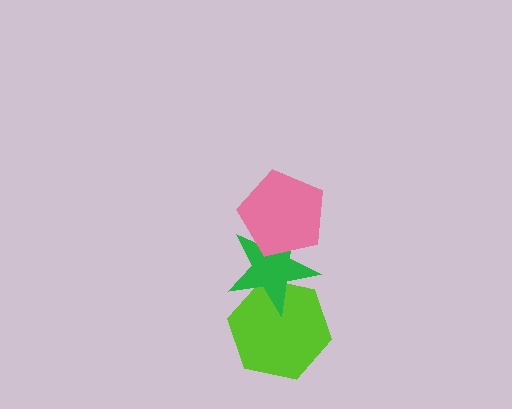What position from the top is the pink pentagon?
The pink pentagon is 1st from the top.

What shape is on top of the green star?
The pink pentagon is on top of the green star.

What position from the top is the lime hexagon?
The lime hexagon is 3rd from the top.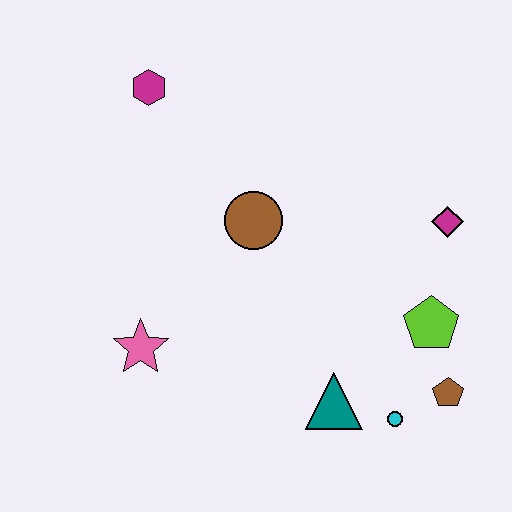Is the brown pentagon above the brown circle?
No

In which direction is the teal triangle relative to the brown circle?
The teal triangle is below the brown circle.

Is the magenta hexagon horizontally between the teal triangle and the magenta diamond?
No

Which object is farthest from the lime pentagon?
The magenta hexagon is farthest from the lime pentagon.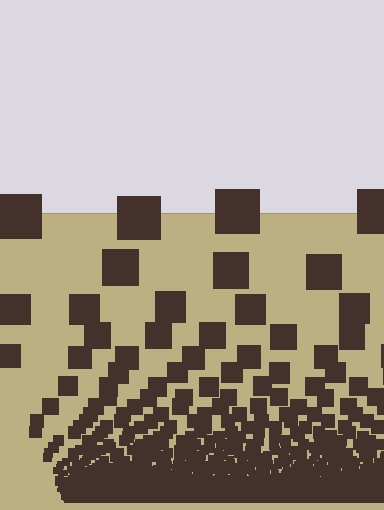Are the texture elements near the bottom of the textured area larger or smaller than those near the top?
Smaller. The gradient is inverted — elements near the bottom are smaller and denser.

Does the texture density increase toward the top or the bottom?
Density increases toward the bottom.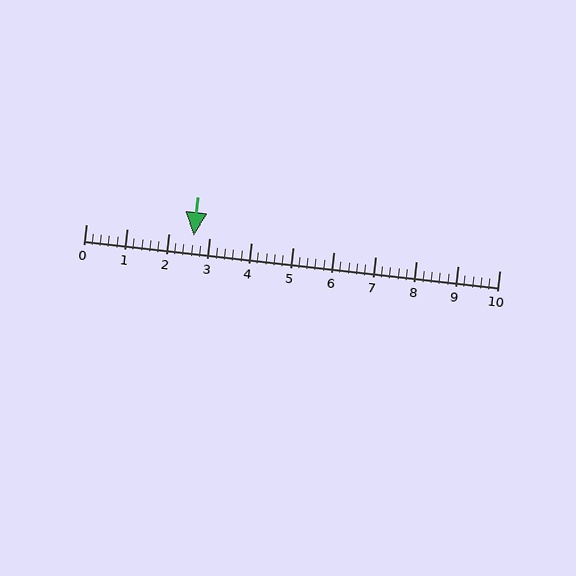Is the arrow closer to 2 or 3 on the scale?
The arrow is closer to 3.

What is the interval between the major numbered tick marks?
The major tick marks are spaced 1 units apart.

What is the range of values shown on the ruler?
The ruler shows values from 0 to 10.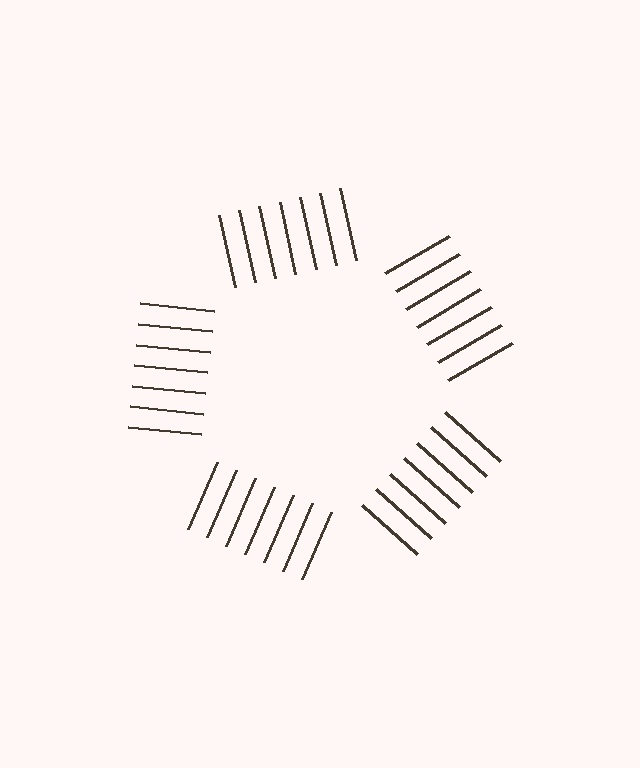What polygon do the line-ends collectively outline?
An illusory pentagon — the line segments terminate on its edges but no continuous stroke is drawn.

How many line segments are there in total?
35 — 7 along each of the 5 edges.